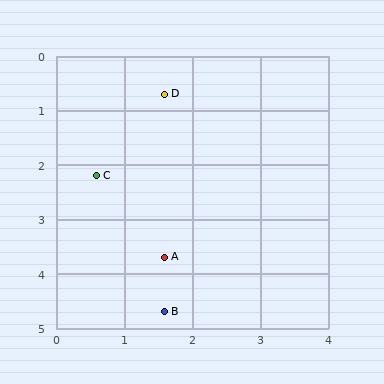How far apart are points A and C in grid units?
Points A and C are about 1.8 grid units apart.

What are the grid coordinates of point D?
Point D is at approximately (1.6, 0.7).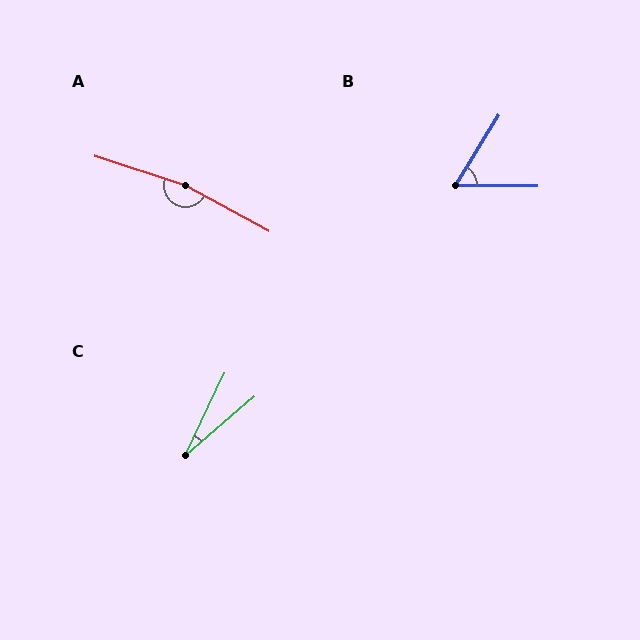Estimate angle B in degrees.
Approximately 58 degrees.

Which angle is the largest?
A, at approximately 170 degrees.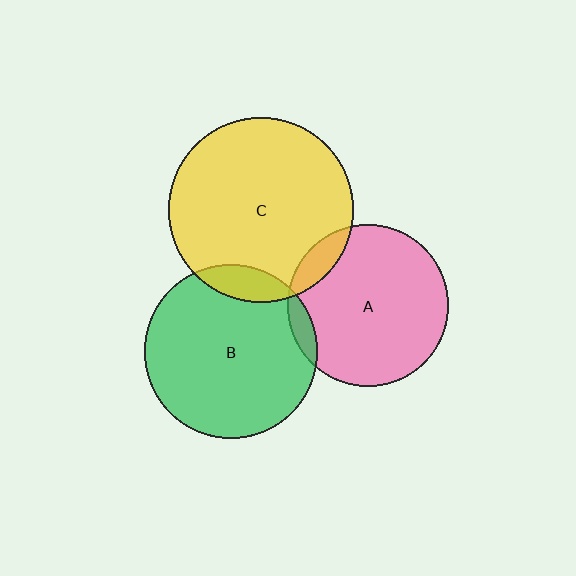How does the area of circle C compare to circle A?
Approximately 1.3 times.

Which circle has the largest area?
Circle C (yellow).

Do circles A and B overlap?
Yes.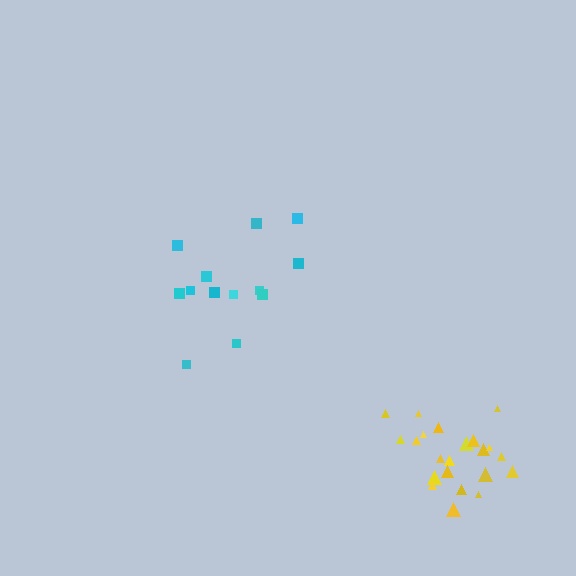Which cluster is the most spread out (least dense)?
Cyan.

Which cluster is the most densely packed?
Yellow.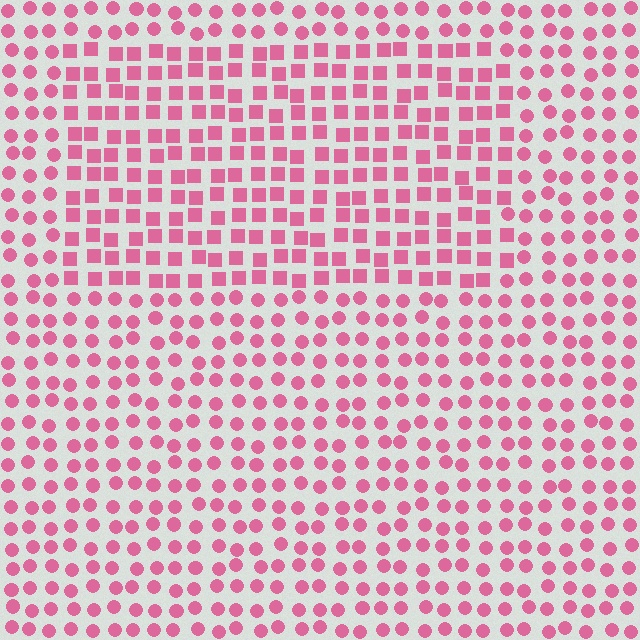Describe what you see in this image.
The image is filled with small pink elements arranged in a uniform grid. A rectangle-shaped region contains squares, while the surrounding area contains circles. The boundary is defined purely by the change in element shape.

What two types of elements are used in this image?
The image uses squares inside the rectangle region and circles outside it.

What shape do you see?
I see a rectangle.